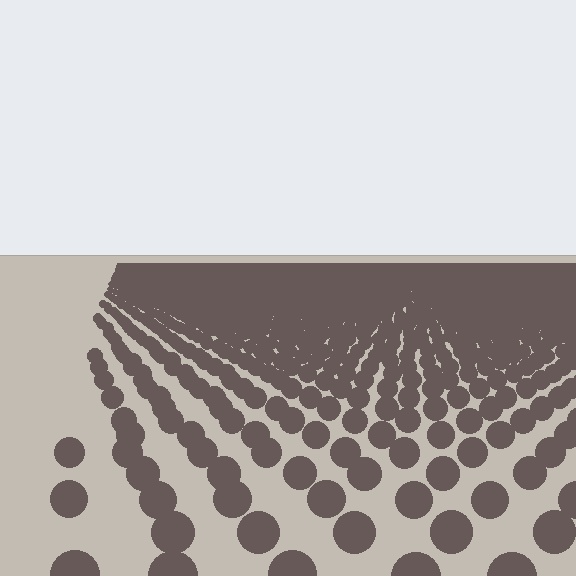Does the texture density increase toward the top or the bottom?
Density increases toward the top.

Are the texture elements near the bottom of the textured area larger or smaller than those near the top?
Larger. Near the bottom, elements are closer to the viewer and appear at a bigger on-screen size.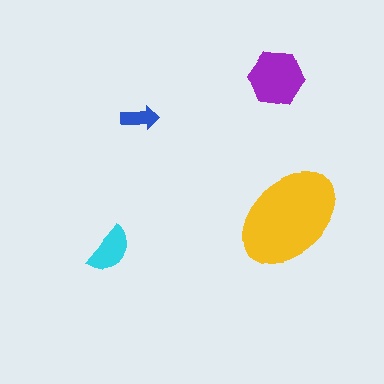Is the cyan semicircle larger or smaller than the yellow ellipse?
Smaller.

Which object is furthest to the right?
The yellow ellipse is rightmost.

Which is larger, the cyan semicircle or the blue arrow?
The cyan semicircle.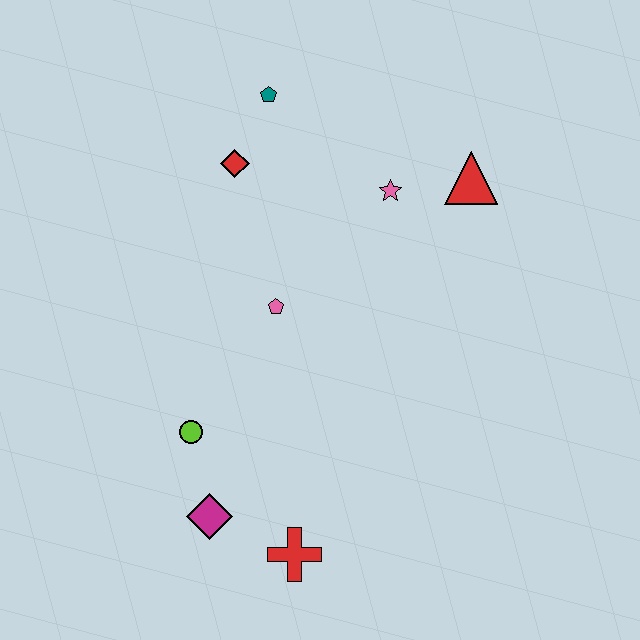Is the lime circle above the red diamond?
No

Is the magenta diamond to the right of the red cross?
No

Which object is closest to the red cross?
The magenta diamond is closest to the red cross.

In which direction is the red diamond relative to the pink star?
The red diamond is to the left of the pink star.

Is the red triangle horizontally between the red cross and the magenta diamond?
No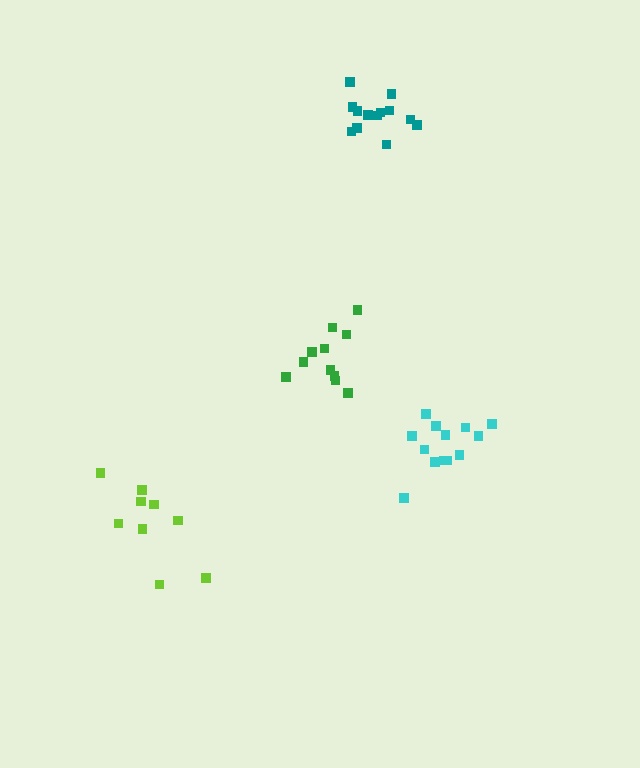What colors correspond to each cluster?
The clusters are colored: green, lime, cyan, teal.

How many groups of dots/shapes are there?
There are 4 groups.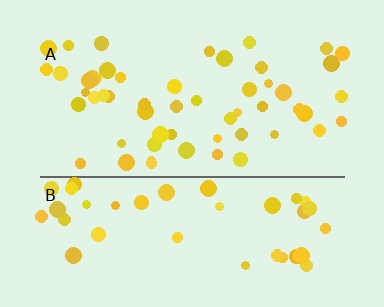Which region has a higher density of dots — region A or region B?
A (the top).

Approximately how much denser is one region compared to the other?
Approximately 1.3× — region A over region B.